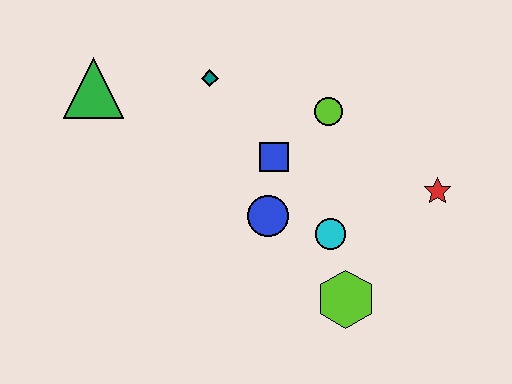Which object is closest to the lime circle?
The blue square is closest to the lime circle.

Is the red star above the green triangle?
No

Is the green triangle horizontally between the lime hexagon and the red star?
No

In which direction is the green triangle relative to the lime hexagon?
The green triangle is to the left of the lime hexagon.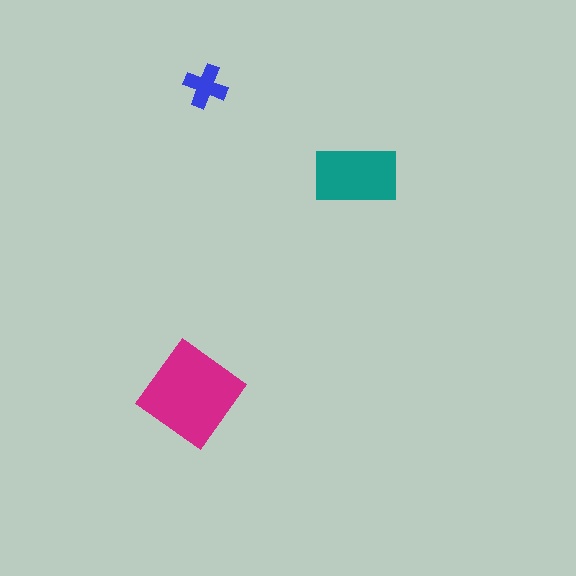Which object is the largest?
The magenta diamond.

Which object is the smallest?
The blue cross.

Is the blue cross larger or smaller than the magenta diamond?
Smaller.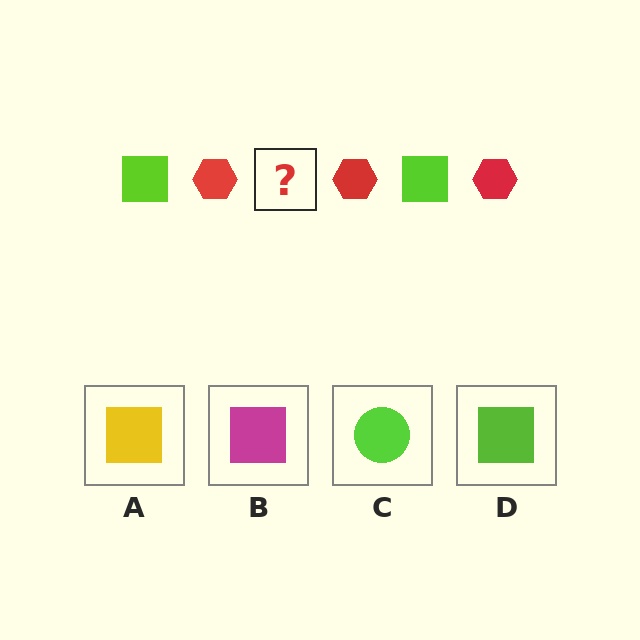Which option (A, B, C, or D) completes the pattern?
D.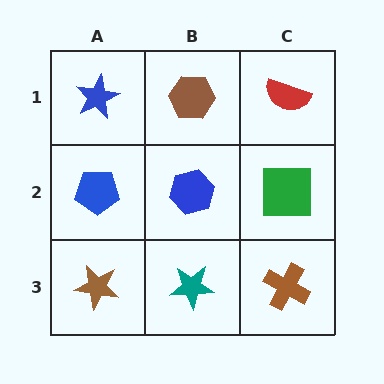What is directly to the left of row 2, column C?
A blue hexagon.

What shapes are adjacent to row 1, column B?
A blue hexagon (row 2, column B), a blue star (row 1, column A), a red semicircle (row 1, column C).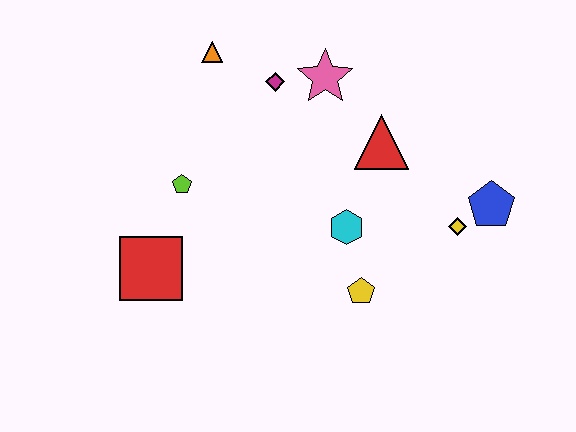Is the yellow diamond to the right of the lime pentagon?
Yes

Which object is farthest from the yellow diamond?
The red square is farthest from the yellow diamond.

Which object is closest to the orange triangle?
The magenta diamond is closest to the orange triangle.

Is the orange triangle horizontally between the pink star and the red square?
Yes